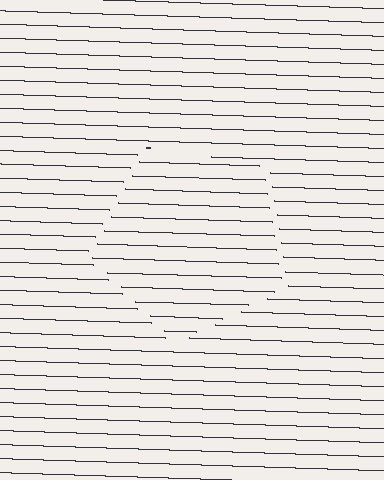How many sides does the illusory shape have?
5 sides — the line-ends trace a pentagon.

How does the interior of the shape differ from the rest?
The interior of the shape contains the same grating, shifted by half a period — the contour is defined by the phase discontinuity where line-ends from the inner and outer gratings abut.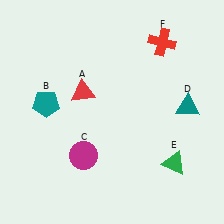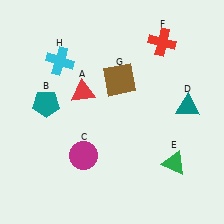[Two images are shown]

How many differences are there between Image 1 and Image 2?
There are 2 differences between the two images.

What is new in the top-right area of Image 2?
A brown square (G) was added in the top-right area of Image 2.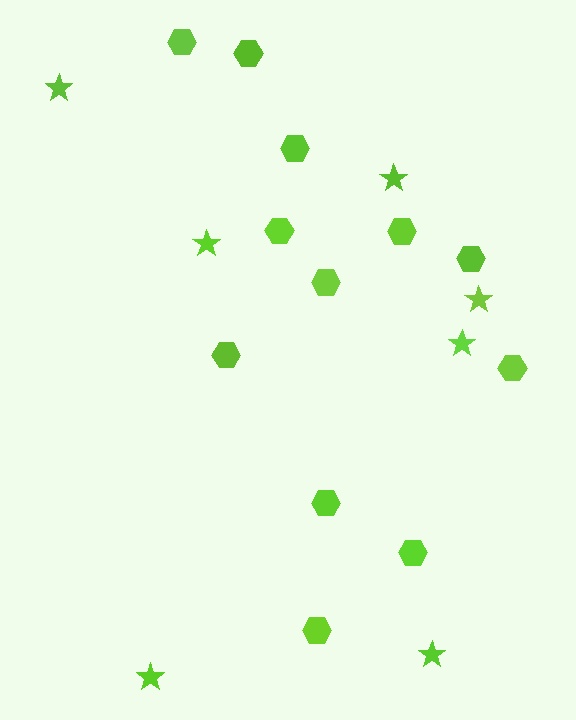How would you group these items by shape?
There are 2 groups: one group of hexagons (12) and one group of stars (7).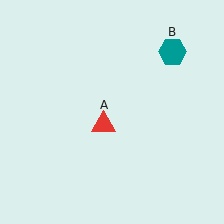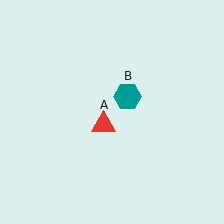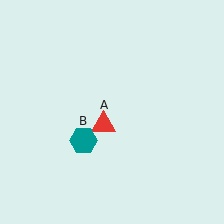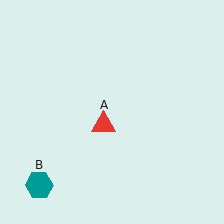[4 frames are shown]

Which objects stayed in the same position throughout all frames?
Red triangle (object A) remained stationary.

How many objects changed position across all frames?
1 object changed position: teal hexagon (object B).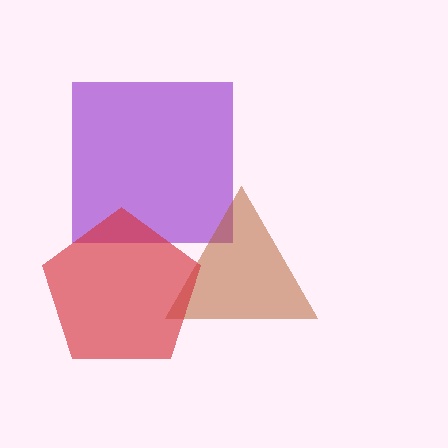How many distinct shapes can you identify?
There are 3 distinct shapes: a purple square, a brown triangle, a red pentagon.